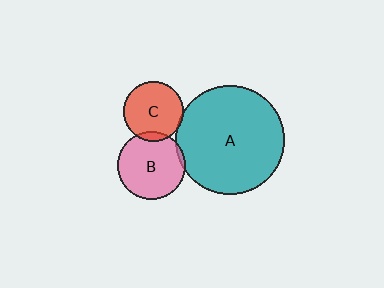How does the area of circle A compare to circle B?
Approximately 2.6 times.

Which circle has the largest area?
Circle A (teal).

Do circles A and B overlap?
Yes.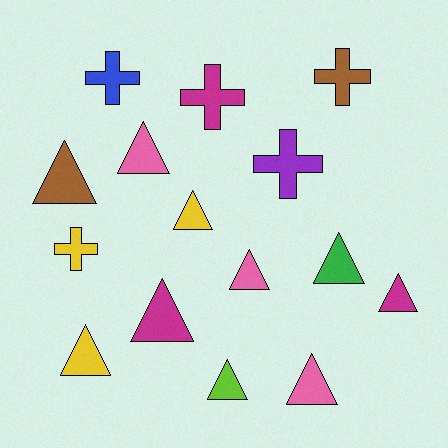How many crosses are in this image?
There are 5 crosses.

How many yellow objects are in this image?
There are 3 yellow objects.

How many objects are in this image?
There are 15 objects.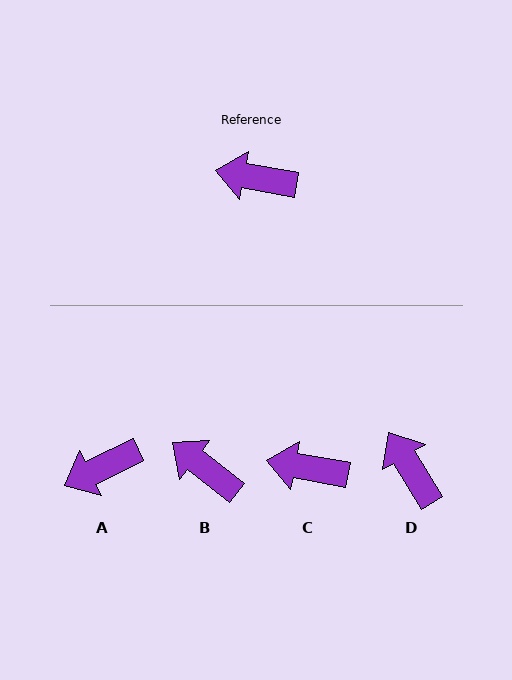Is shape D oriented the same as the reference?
No, it is off by about 48 degrees.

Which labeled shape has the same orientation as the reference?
C.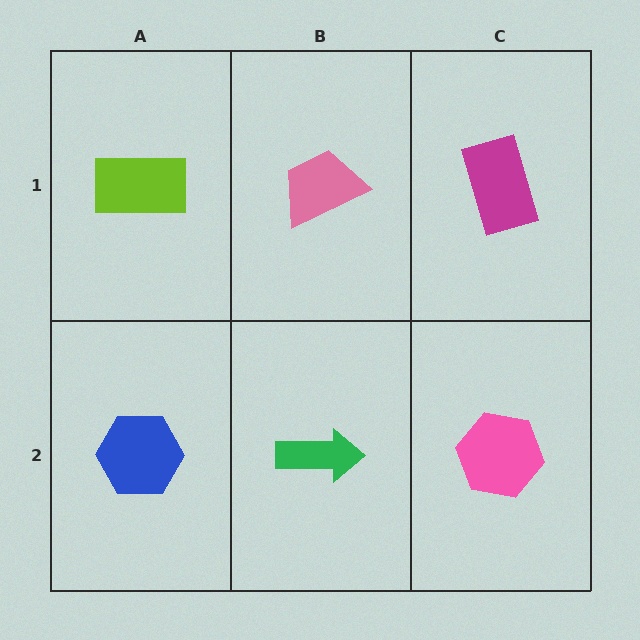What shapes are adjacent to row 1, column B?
A green arrow (row 2, column B), a lime rectangle (row 1, column A), a magenta rectangle (row 1, column C).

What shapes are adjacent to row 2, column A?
A lime rectangle (row 1, column A), a green arrow (row 2, column B).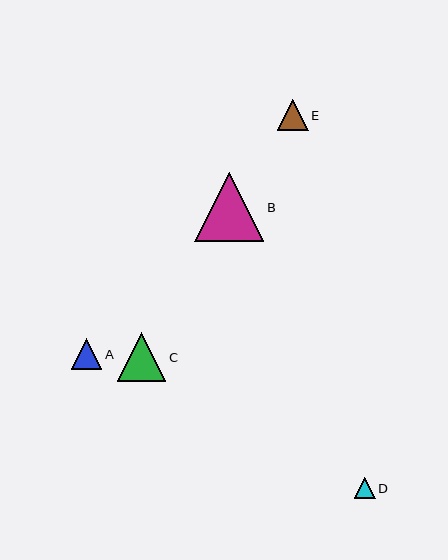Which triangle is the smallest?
Triangle D is the smallest with a size of approximately 21 pixels.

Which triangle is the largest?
Triangle B is the largest with a size of approximately 69 pixels.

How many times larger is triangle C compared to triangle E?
Triangle C is approximately 1.6 times the size of triangle E.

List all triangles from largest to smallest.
From largest to smallest: B, C, E, A, D.